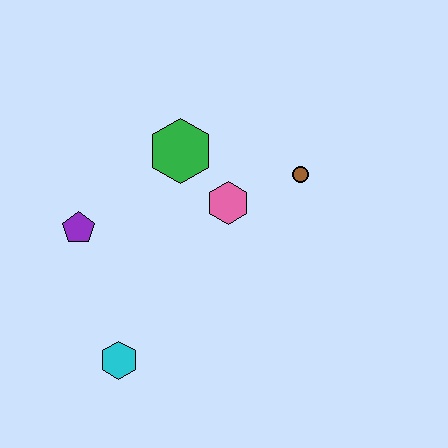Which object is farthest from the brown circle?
The cyan hexagon is farthest from the brown circle.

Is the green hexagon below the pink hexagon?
No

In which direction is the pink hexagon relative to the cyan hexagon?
The pink hexagon is above the cyan hexagon.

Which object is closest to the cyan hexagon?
The purple pentagon is closest to the cyan hexagon.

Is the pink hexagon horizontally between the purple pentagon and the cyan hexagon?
No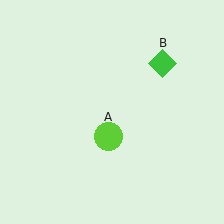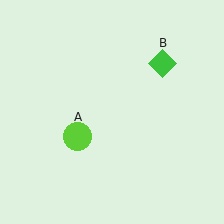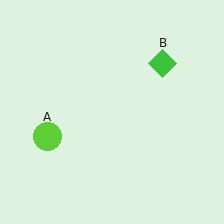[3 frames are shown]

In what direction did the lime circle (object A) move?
The lime circle (object A) moved left.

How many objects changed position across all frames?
1 object changed position: lime circle (object A).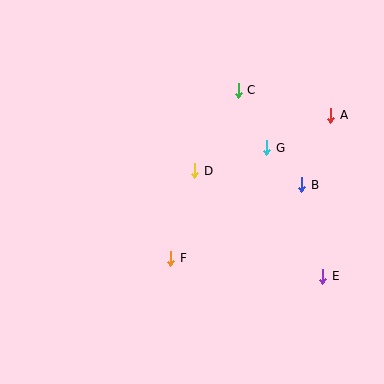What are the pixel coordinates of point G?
Point G is at (267, 148).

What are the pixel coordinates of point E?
Point E is at (323, 276).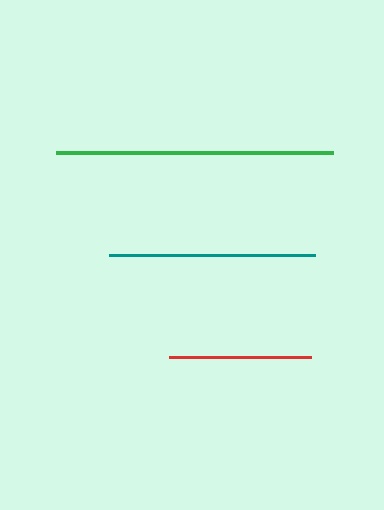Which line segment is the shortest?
The red line is the shortest at approximately 142 pixels.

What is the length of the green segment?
The green segment is approximately 277 pixels long.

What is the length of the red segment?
The red segment is approximately 142 pixels long.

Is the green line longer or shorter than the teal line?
The green line is longer than the teal line.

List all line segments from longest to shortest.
From longest to shortest: green, teal, red.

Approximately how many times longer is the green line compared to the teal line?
The green line is approximately 1.3 times the length of the teal line.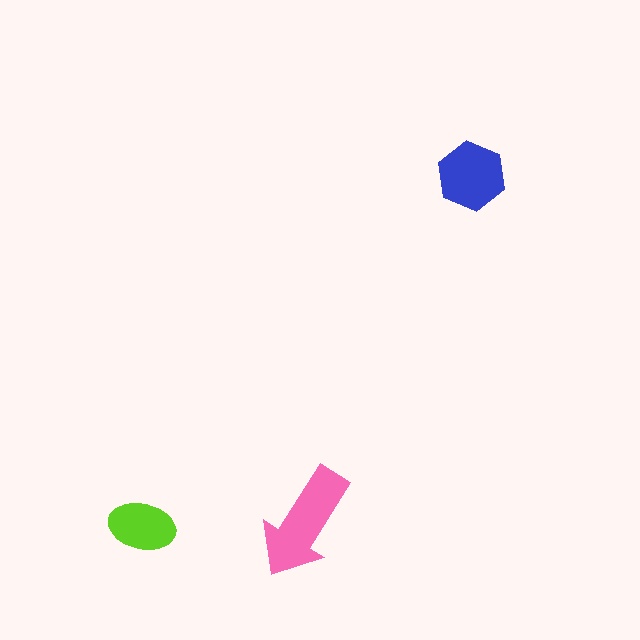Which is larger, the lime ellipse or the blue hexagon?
The blue hexagon.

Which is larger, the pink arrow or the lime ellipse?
The pink arrow.